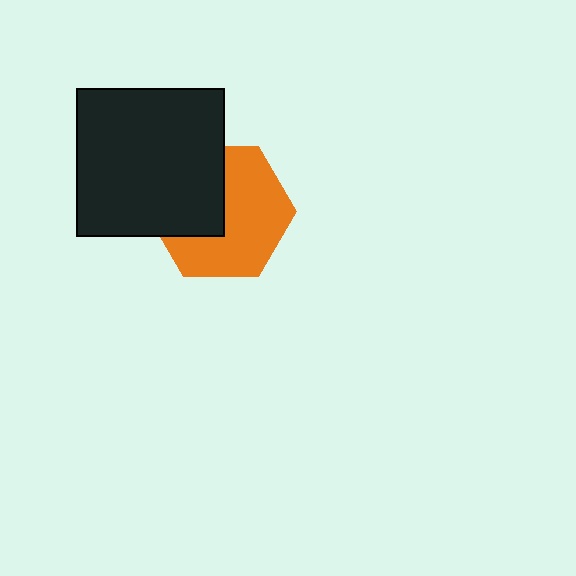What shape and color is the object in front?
The object in front is a black square.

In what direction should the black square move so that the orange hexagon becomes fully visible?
The black square should move toward the upper-left. That is the shortest direction to clear the overlap and leave the orange hexagon fully visible.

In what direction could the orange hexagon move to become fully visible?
The orange hexagon could move toward the lower-right. That would shift it out from behind the black square entirely.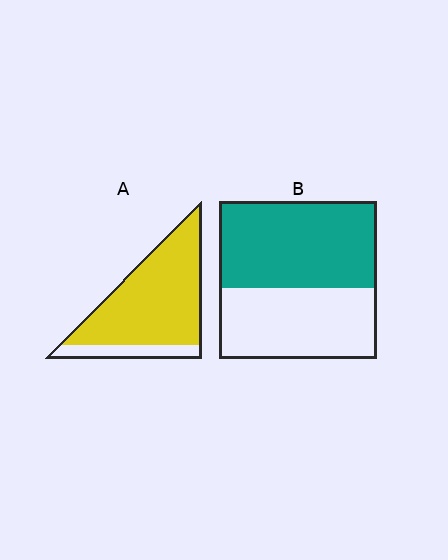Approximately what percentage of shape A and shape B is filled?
A is approximately 85% and B is approximately 55%.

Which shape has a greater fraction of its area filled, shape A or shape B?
Shape A.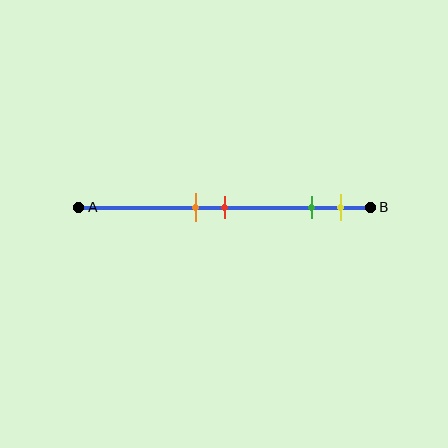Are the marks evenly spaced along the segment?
No, the marks are not evenly spaced.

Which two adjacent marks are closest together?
The orange and red marks are the closest adjacent pair.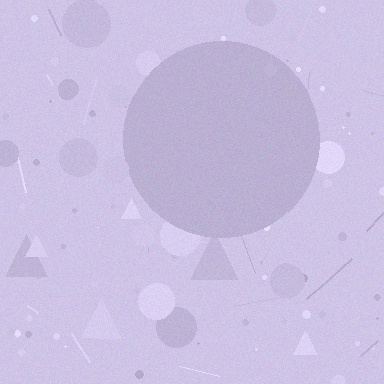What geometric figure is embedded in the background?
A circle is embedded in the background.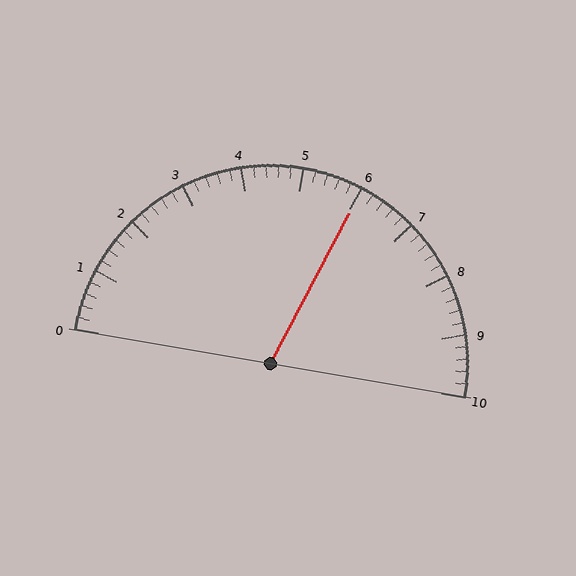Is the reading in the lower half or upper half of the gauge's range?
The reading is in the upper half of the range (0 to 10).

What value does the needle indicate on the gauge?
The needle indicates approximately 6.0.